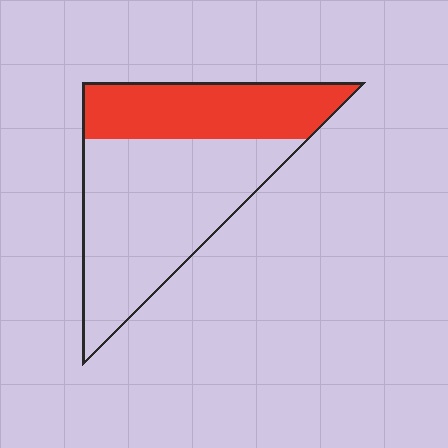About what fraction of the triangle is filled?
About three eighths (3/8).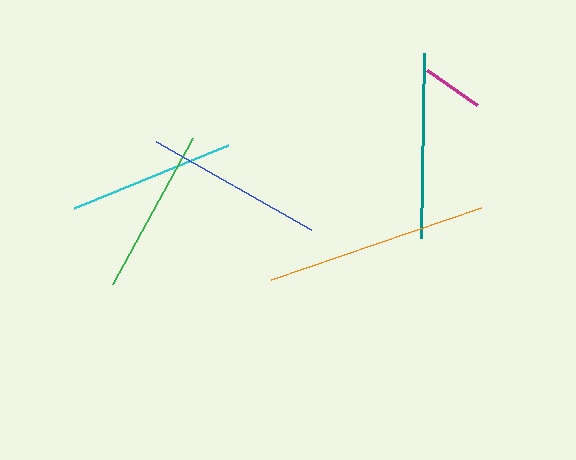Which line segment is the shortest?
The magenta line is the shortest at approximately 60 pixels.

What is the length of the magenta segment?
The magenta segment is approximately 60 pixels long.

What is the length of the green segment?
The green segment is approximately 166 pixels long.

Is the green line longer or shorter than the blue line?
The blue line is longer than the green line.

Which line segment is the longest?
The orange line is the longest at approximately 222 pixels.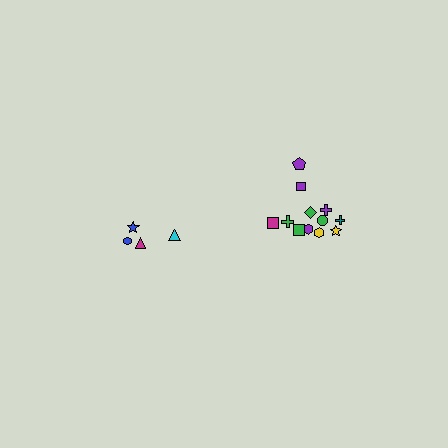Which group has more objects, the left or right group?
The right group.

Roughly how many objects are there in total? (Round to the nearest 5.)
Roughly 15 objects in total.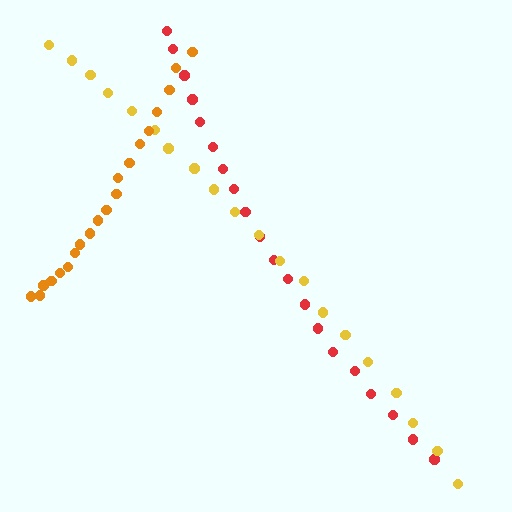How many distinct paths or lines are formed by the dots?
There are 3 distinct paths.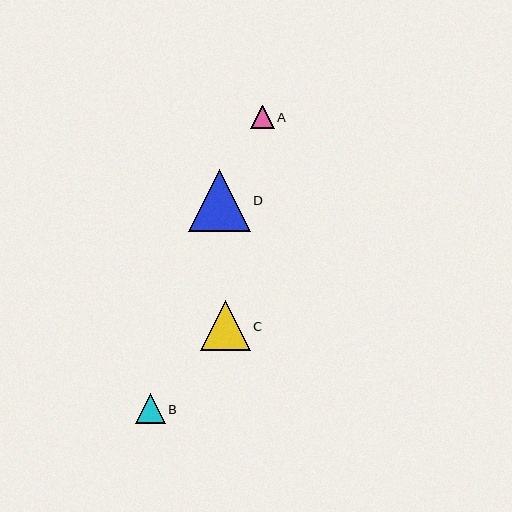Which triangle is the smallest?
Triangle A is the smallest with a size of approximately 23 pixels.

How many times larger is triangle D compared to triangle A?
Triangle D is approximately 2.7 times the size of triangle A.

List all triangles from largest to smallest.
From largest to smallest: D, C, B, A.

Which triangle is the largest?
Triangle D is the largest with a size of approximately 62 pixels.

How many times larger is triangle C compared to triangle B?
Triangle C is approximately 1.6 times the size of triangle B.